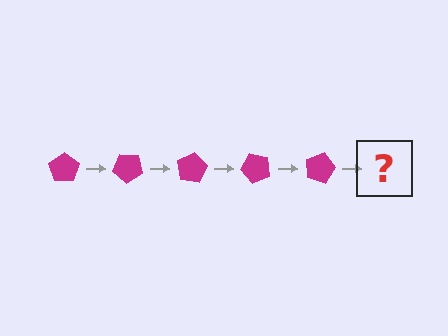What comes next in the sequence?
The next element should be a magenta pentagon rotated 200 degrees.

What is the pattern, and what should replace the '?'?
The pattern is that the pentagon rotates 40 degrees each step. The '?' should be a magenta pentagon rotated 200 degrees.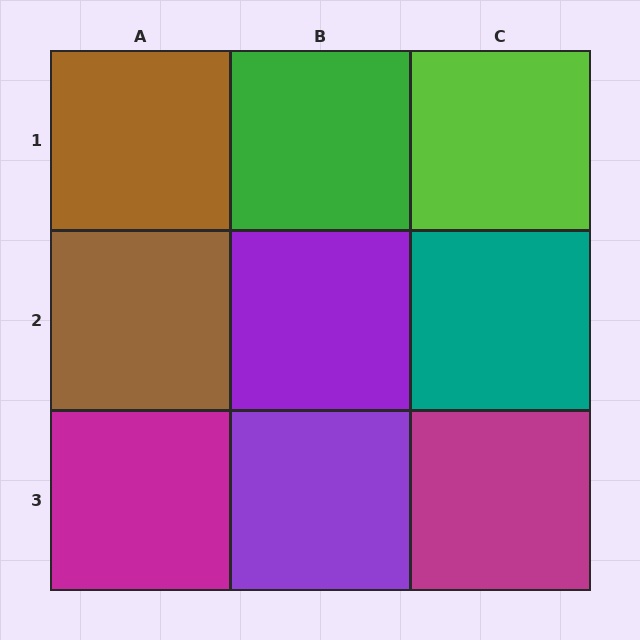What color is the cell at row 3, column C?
Magenta.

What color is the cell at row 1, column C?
Lime.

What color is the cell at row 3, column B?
Purple.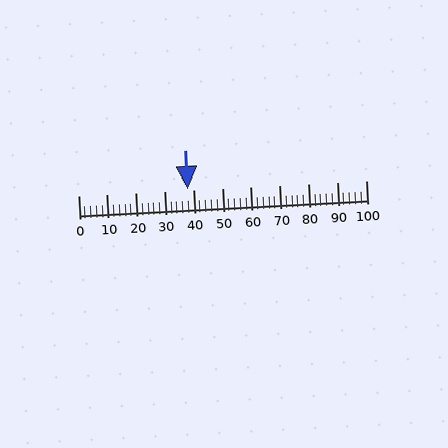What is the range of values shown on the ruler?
The ruler shows values from 0 to 100.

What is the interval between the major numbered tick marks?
The major tick marks are spaced 10 units apart.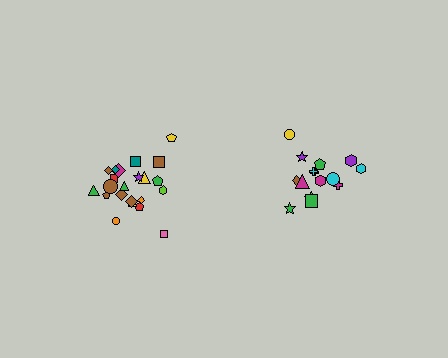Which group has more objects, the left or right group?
The left group.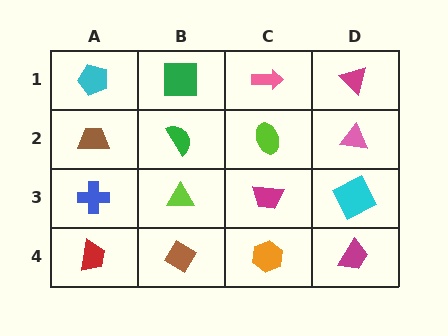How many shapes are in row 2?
4 shapes.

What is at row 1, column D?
A magenta triangle.